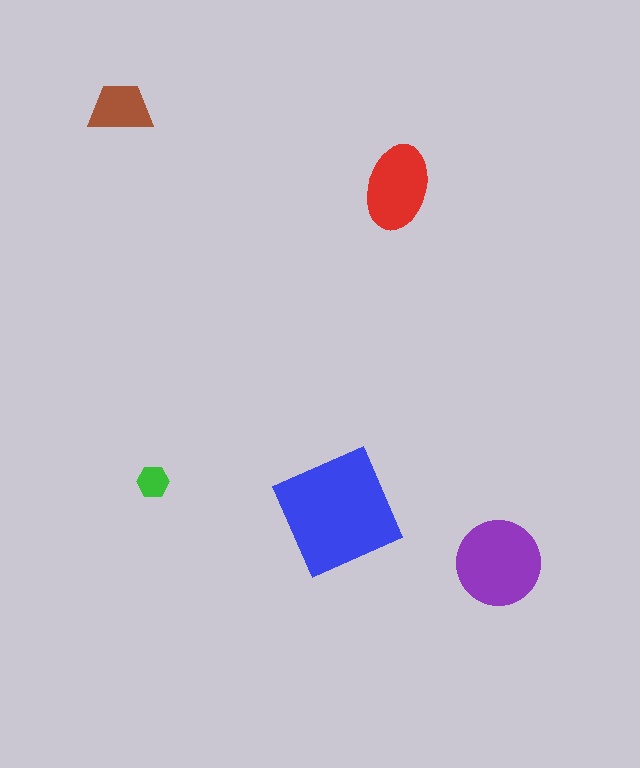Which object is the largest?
The blue square.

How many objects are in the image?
There are 5 objects in the image.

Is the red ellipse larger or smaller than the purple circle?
Smaller.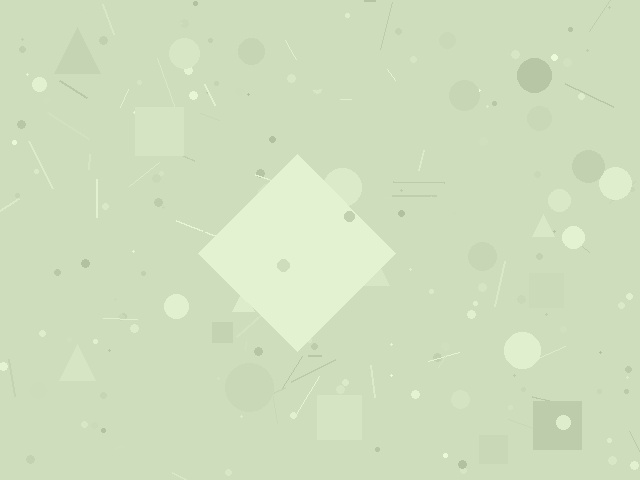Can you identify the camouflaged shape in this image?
The camouflaged shape is a diamond.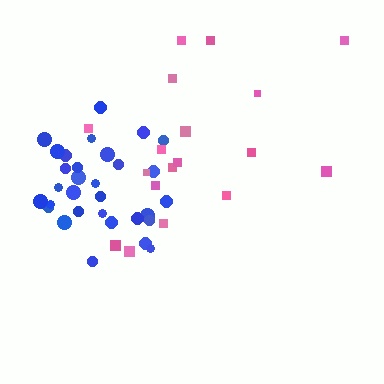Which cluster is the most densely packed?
Blue.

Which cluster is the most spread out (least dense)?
Pink.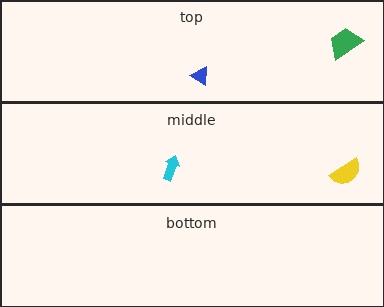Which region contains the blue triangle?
The top region.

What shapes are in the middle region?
The yellow semicircle, the cyan arrow.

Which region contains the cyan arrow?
The middle region.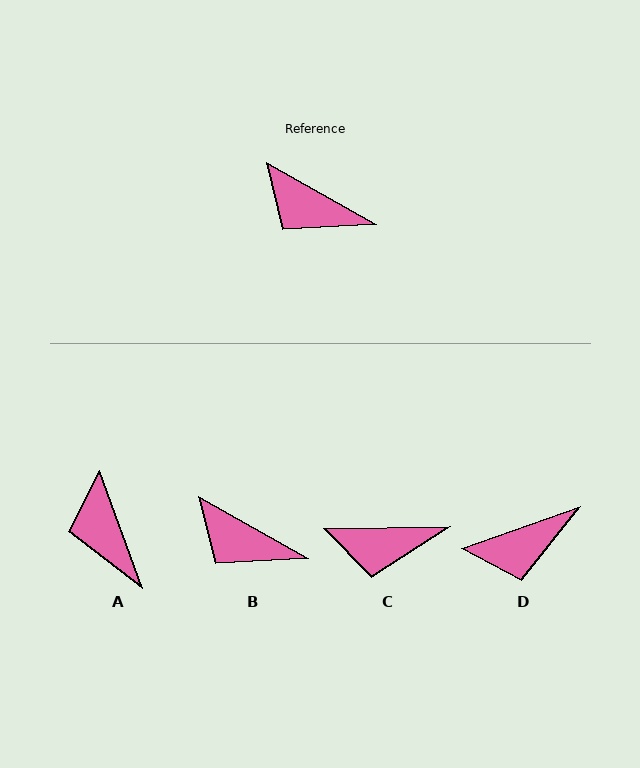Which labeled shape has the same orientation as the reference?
B.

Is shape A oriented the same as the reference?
No, it is off by about 40 degrees.